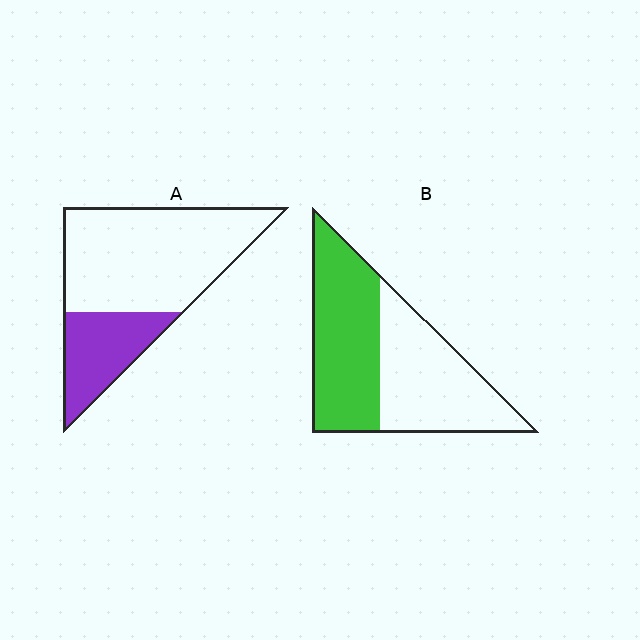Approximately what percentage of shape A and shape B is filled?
A is approximately 30% and B is approximately 50%.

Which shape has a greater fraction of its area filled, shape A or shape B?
Shape B.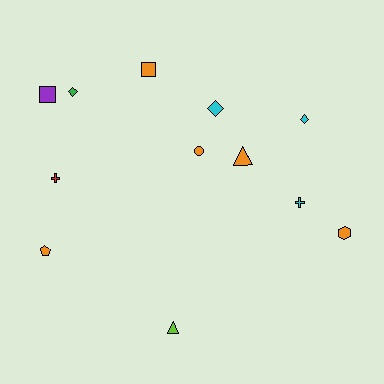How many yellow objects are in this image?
There are no yellow objects.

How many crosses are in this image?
There are 2 crosses.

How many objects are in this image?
There are 12 objects.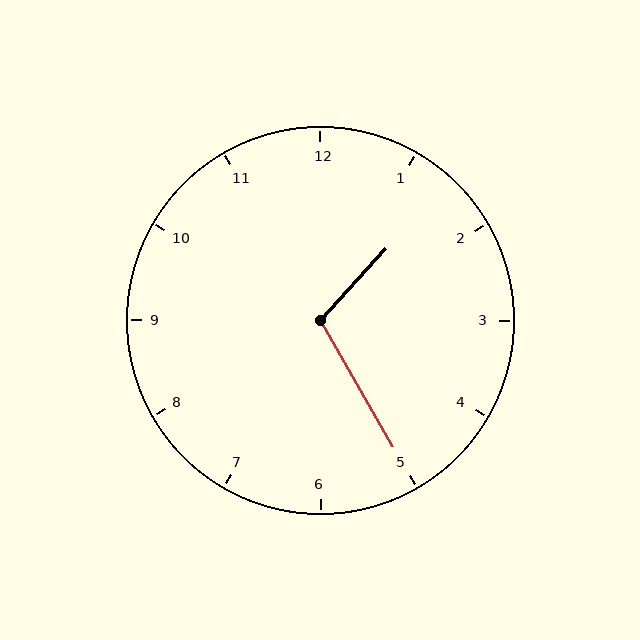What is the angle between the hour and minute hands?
Approximately 108 degrees.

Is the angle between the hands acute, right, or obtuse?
It is obtuse.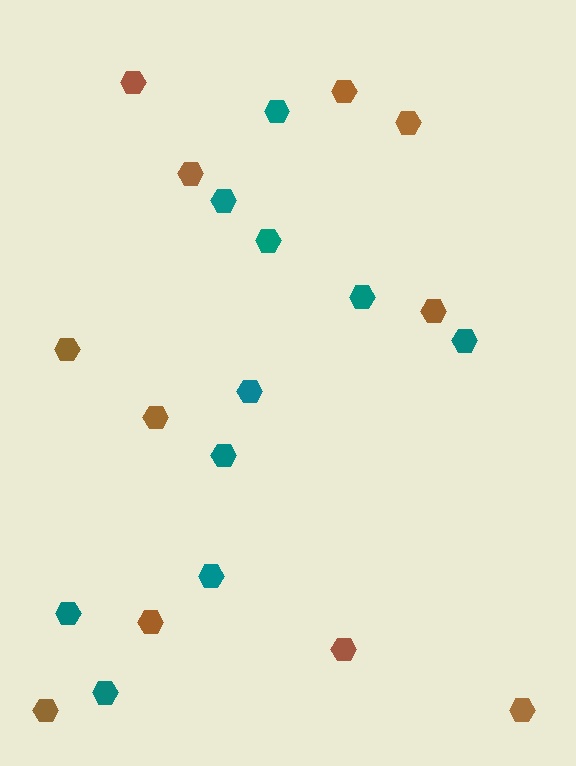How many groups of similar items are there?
There are 2 groups: one group of brown hexagons (11) and one group of teal hexagons (10).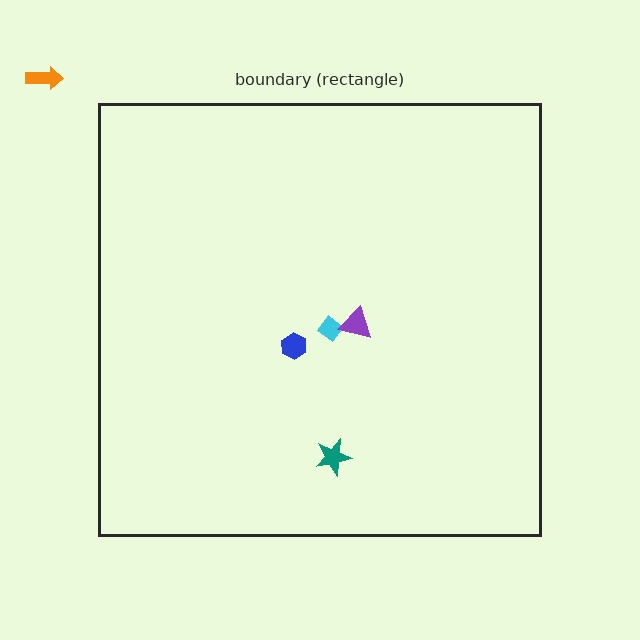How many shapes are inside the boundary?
4 inside, 1 outside.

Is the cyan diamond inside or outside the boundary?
Inside.